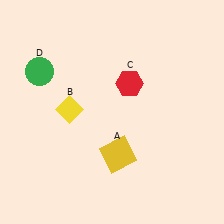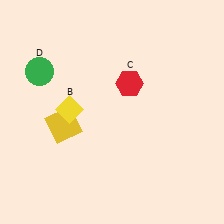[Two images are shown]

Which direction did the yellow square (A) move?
The yellow square (A) moved left.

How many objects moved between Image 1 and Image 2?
1 object moved between the two images.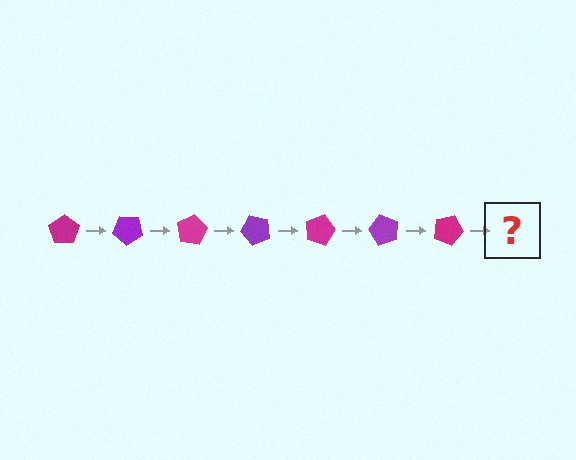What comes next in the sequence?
The next element should be a purple pentagon, rotated 280 degrees from the start.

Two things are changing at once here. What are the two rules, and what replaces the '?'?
The two rules are that it rotates 40 degrees each step and the color cycles through magenta and purple. The '?' should be a purple pentagon, rotated 280 degrees from the start.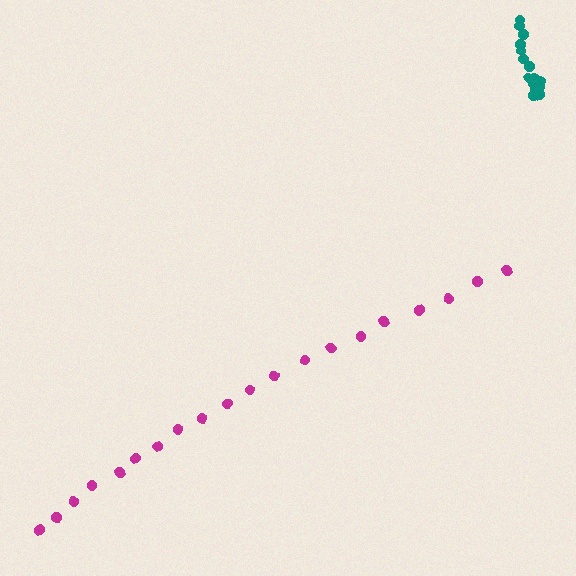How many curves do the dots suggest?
There are 2 distinct paths.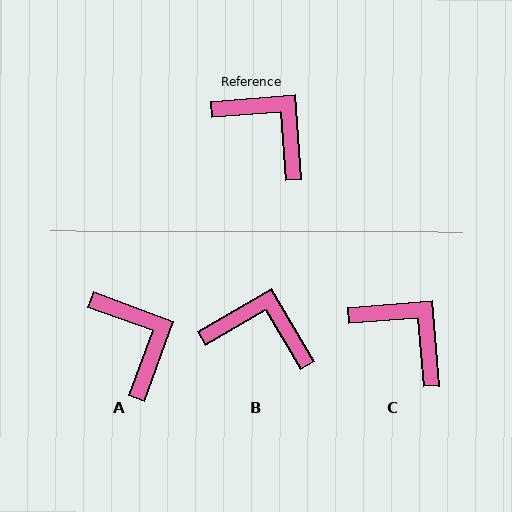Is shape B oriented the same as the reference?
No, it is off by about 26 degrees.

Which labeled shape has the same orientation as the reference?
C.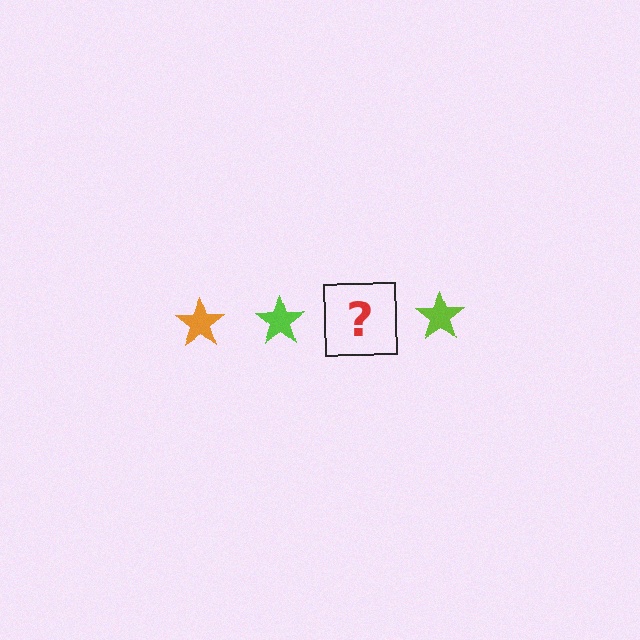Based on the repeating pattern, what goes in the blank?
The blank should be an orange star.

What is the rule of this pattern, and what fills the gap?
The rule is that the pattern cycles through orange, lime stars. The gap should be filled with an orange star.